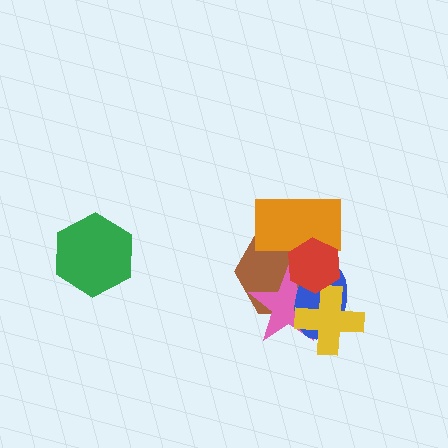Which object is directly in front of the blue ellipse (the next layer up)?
The yellow cross is directly in front of the blue ellipse.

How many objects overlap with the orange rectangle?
2 objects overlap with the orange rectangle.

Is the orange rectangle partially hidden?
Yes, it is partially covered by another shape.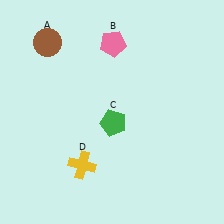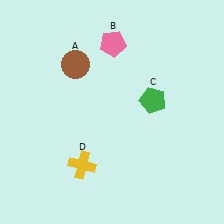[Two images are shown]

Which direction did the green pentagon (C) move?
The green pentagon (C) moved right.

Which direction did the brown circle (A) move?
The brown circle (A) moved right.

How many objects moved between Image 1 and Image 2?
2 objects moved between the two images.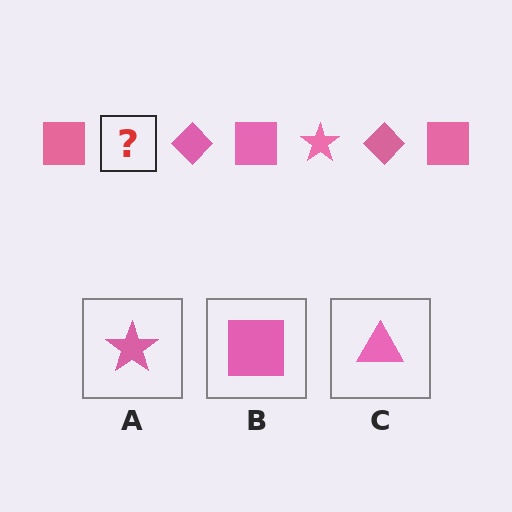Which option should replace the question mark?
Option A.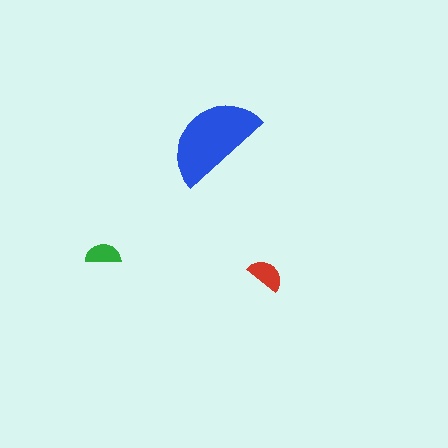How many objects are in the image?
There are 3 objects in the image.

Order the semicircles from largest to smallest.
the blue one, the red one, the green one.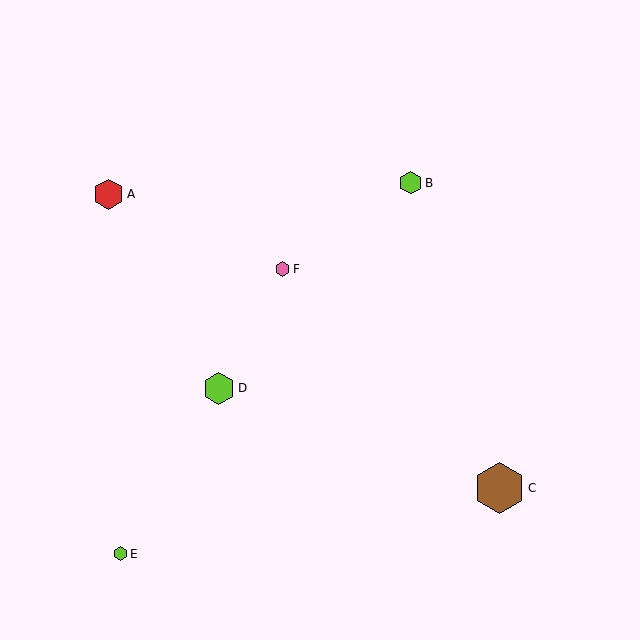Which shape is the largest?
The brown hexagon (labeled C) is the largest.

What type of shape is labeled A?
Shape A is a red hexagon.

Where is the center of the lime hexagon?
The center of the lime hexagon is at (120, 554).